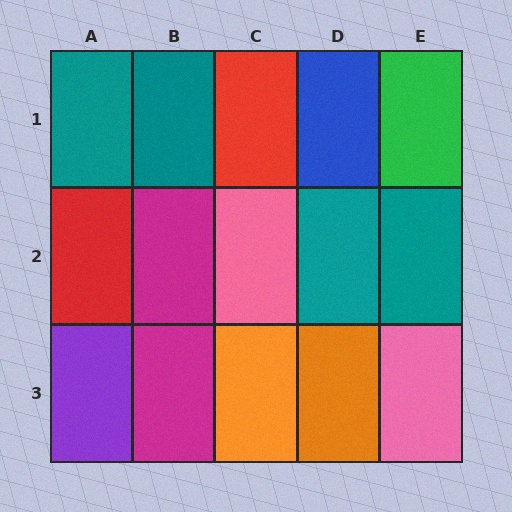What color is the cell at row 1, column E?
Green.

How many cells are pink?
2 cells are pink.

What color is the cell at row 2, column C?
Pink.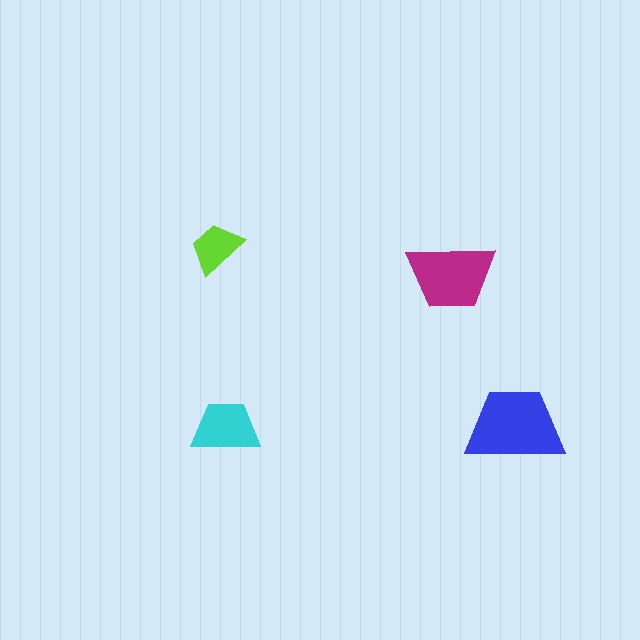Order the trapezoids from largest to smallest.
the blue one, the magenta one, the cyan one, the lime one.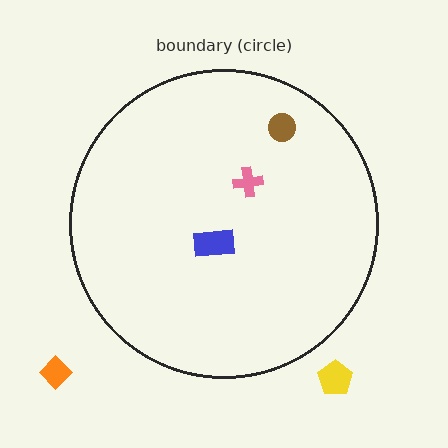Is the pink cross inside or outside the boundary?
Inside.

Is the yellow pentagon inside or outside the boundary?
Outside.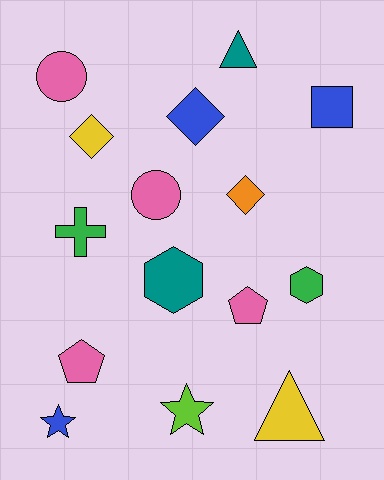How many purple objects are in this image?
There are no purple objects.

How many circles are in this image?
There are 2 circles.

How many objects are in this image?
There are 15 objects.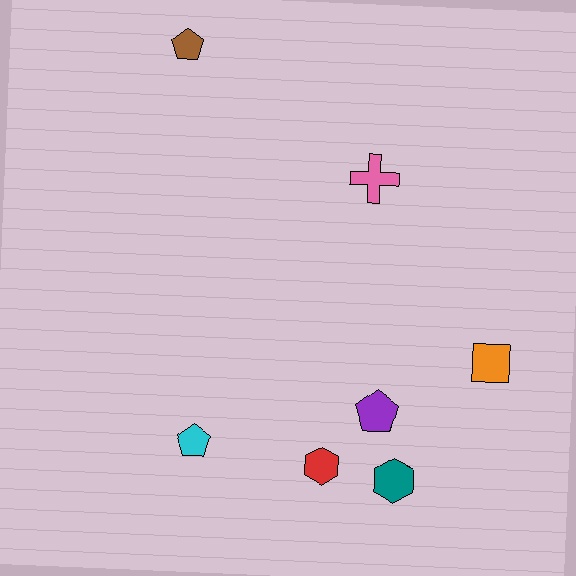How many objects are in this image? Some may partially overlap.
There are 7 objects.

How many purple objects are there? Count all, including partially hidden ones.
There is 1 purple object.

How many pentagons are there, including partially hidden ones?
There are 3 pentagons.